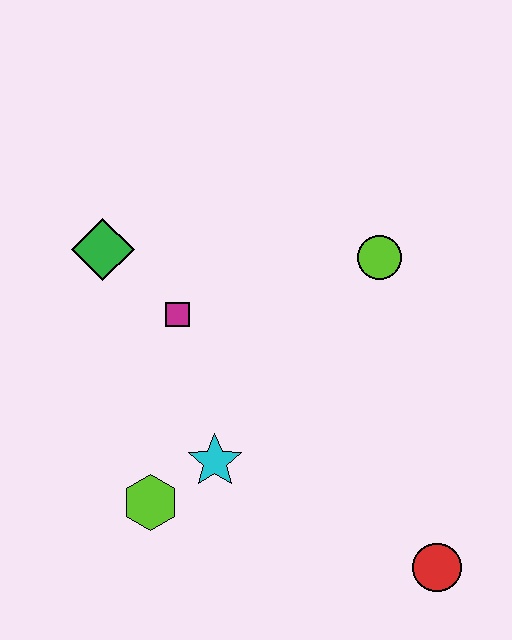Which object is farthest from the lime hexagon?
The lime circle is farthest from the lime hexagon.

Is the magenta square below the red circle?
No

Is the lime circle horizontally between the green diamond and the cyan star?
No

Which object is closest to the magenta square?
The green diamond is closest to the magenta square.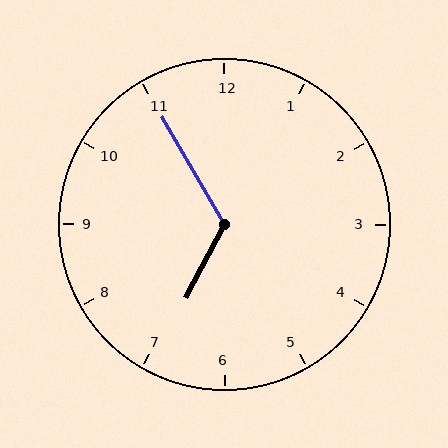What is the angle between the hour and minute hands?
Approximately 122 degrees.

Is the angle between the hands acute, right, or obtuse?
It is obtuse.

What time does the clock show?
6:55.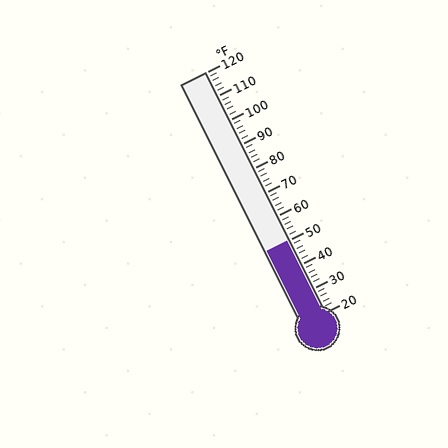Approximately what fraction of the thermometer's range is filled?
The thermometer is filled to approximately 30% of its range.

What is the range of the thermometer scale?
The thermometer scale ranges from 20°F to 120°F.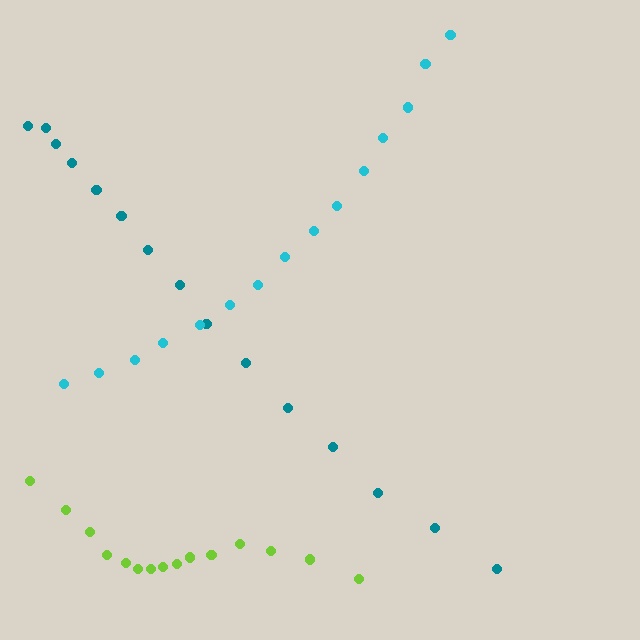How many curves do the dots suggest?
There are 3 distinct paths.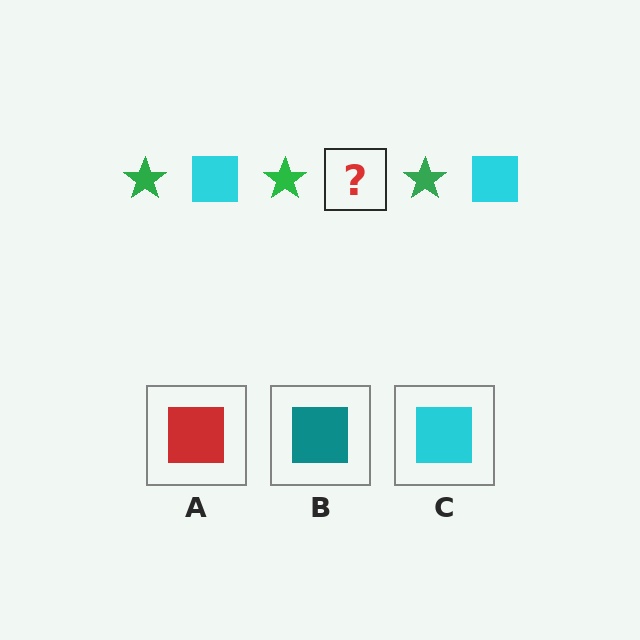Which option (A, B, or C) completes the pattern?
C.